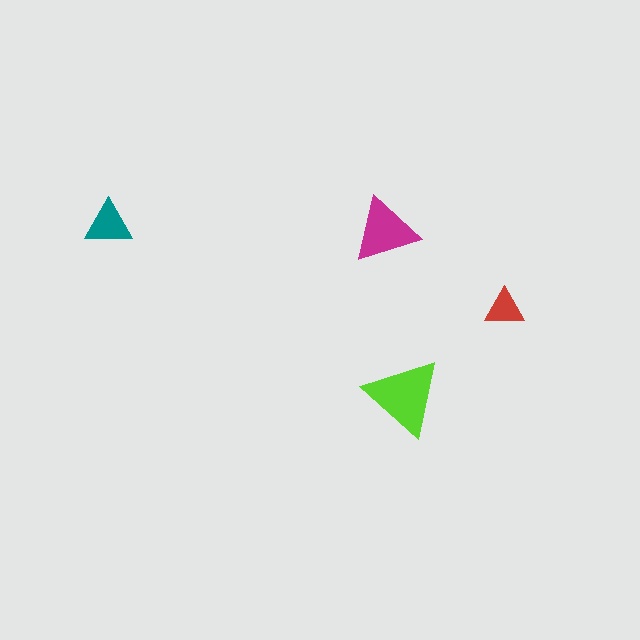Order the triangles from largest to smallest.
the lime one, the magenta one, the teal one, the red one.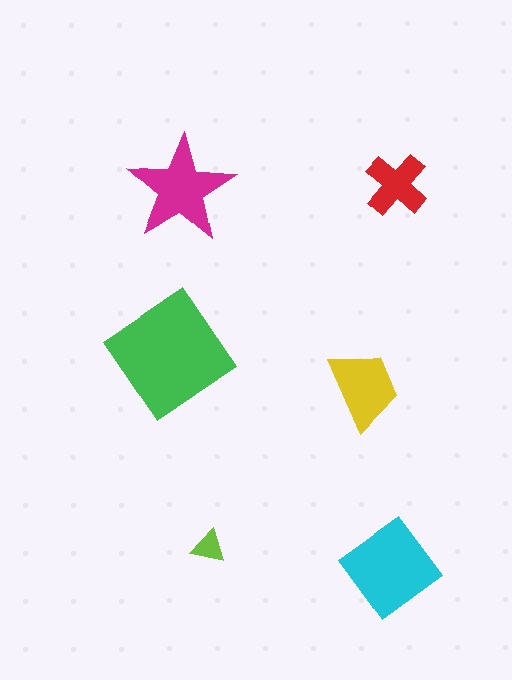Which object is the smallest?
The lime triangle.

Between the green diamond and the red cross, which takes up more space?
The green diamond.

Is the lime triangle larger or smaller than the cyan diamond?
Smaller.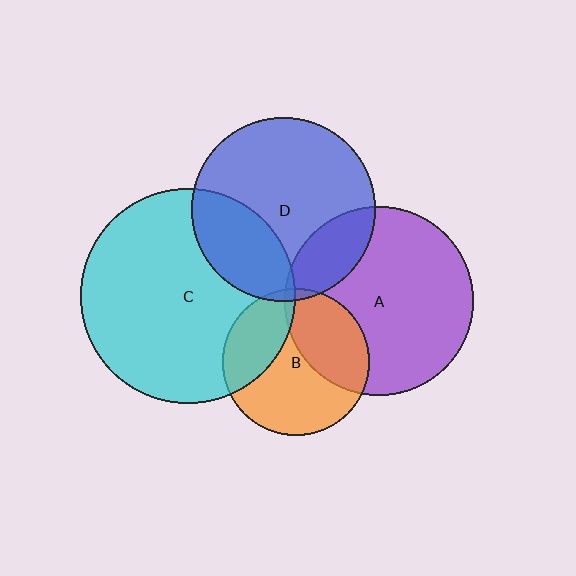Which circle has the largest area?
Circle C (cyan).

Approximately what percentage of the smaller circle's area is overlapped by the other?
Approximately 30%.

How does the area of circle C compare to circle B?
Approximately 2.1 times.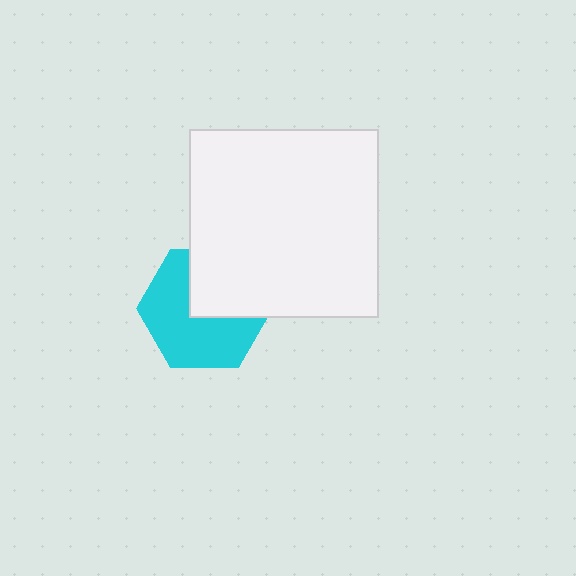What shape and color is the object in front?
The object in front is a white square.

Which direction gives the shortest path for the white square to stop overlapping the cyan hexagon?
Moving toward the upper-right gives the shortest separation.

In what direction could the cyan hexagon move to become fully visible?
The cyan hexagon could move toward the lower-left. That would shift it out from behind the white square entirely.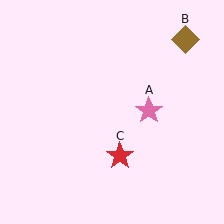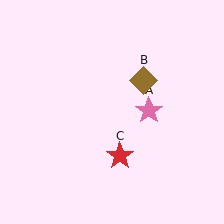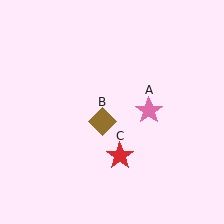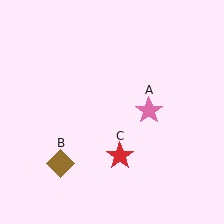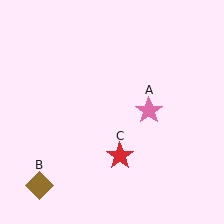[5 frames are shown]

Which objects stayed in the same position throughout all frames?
Pink star (object A) and red star (object C) remained stationary.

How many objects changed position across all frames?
1 object changed position: brown diamond (object B).